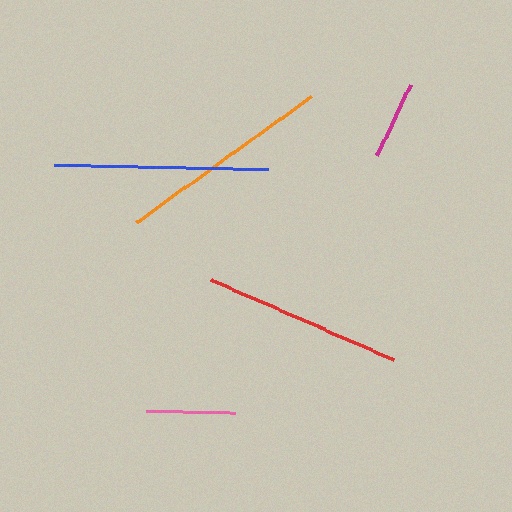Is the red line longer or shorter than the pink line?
The red line is longer than the pink line.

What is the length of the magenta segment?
The magenta segment is approximately 77 pixels long.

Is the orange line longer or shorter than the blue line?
The orange line is longer than the blue line.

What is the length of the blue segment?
The blue segment is approximately 214 pixels long.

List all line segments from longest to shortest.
From longest to shortest: orange, blue, red, pink, magenta.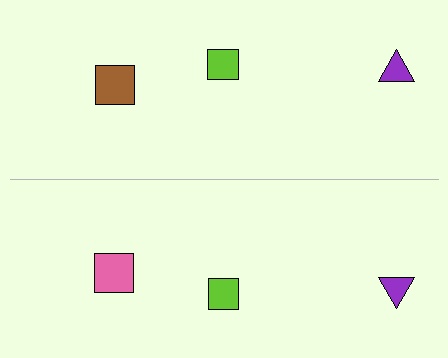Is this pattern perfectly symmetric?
No, the pattern is not perfectly symmetric. The pink square on the bottom side breaks the symmetry — its mirror counterpart is brown.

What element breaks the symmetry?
The pink square on the bottom side breaks the symmetry — its mirror counterpart is brown.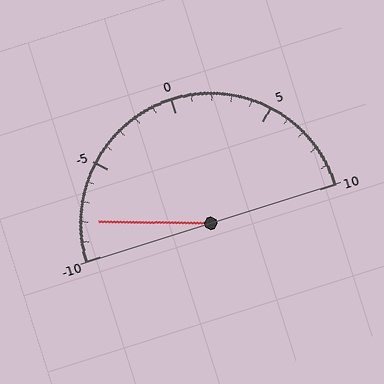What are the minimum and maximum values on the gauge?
The gauge ranges from -10 to 10.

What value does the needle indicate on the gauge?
The needle indicates approximately -8.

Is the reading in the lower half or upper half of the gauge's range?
The reading is in the lower half of the range (-10 to 10).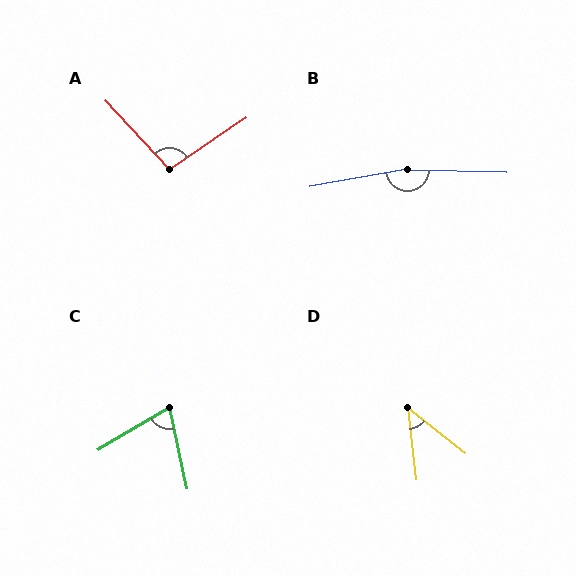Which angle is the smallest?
D, at approximately 45 degrees.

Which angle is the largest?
B, at approximately 169 degrees.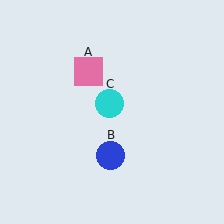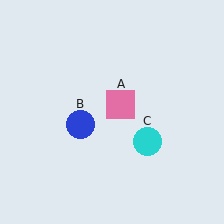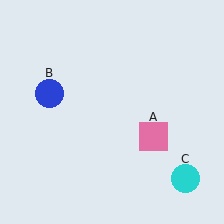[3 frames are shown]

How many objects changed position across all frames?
3 objects changed position: pink square (object A), blue circle (object B), cyan circle (object C).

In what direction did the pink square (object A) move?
The pink square (object A) moved down and to the right.